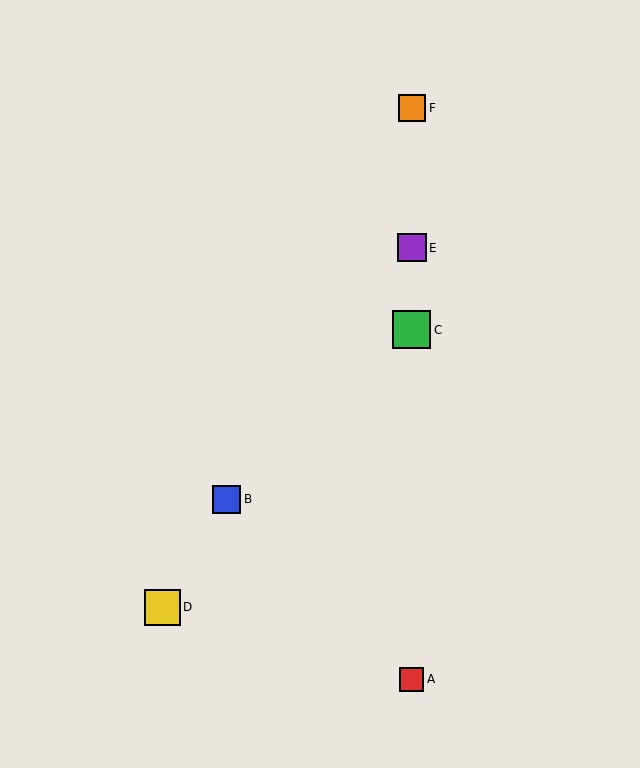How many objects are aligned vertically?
4 objects (A, C, E, F) are aligned vertically.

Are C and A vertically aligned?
Yes, both are at x≈412.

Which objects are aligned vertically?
Objects A, C, E, F are aligned vertically.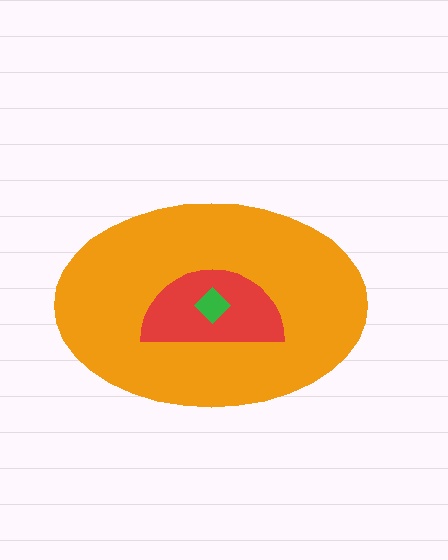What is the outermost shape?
The orange ellipse.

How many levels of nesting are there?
3.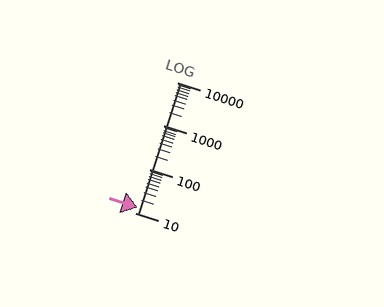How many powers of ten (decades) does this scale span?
The scale spans 3 decades, from 10 to 10000.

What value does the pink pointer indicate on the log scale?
The pointer indicates approximately 13.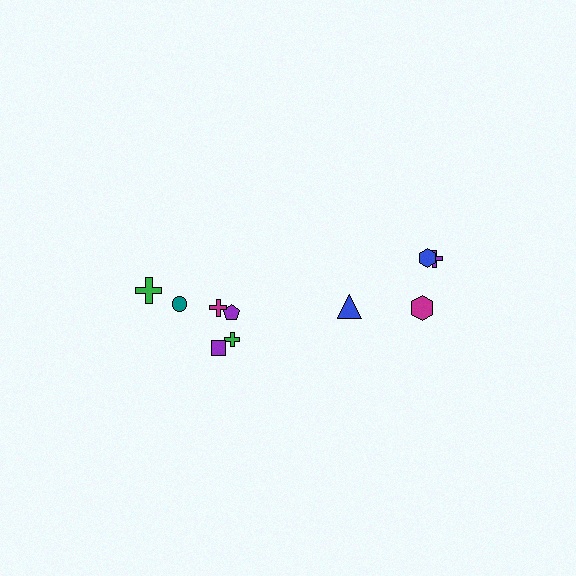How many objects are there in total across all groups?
There are 10 objects.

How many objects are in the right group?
There are 4 objects.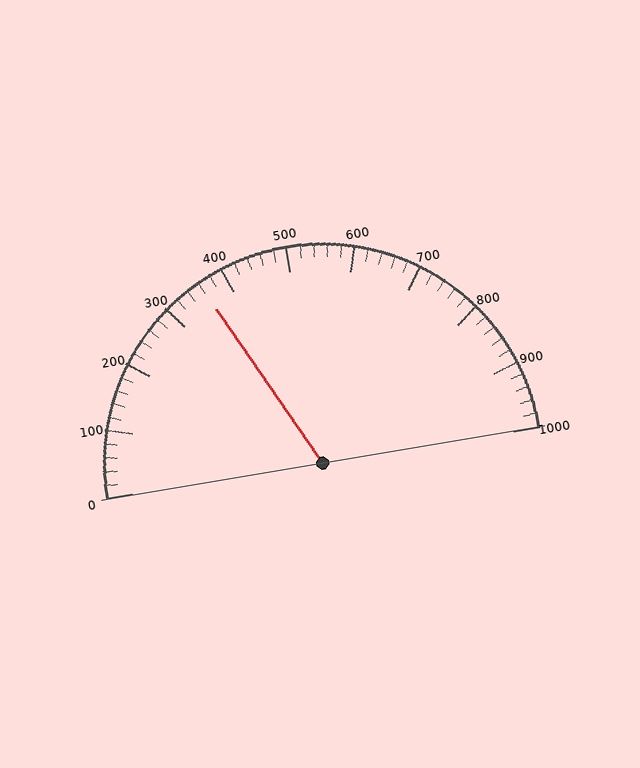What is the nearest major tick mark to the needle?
The nearest major tick mark is 400.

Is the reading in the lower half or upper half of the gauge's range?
The reading is in the lower half of the range (0 to 1000).